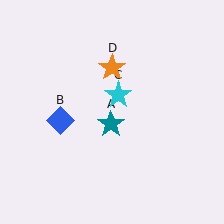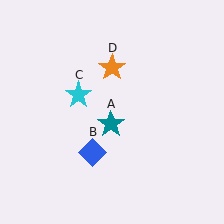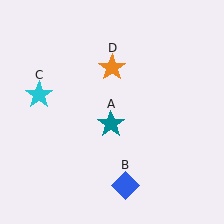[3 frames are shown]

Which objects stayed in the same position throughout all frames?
Teal star (object A) and orange star (object D) remained stationary.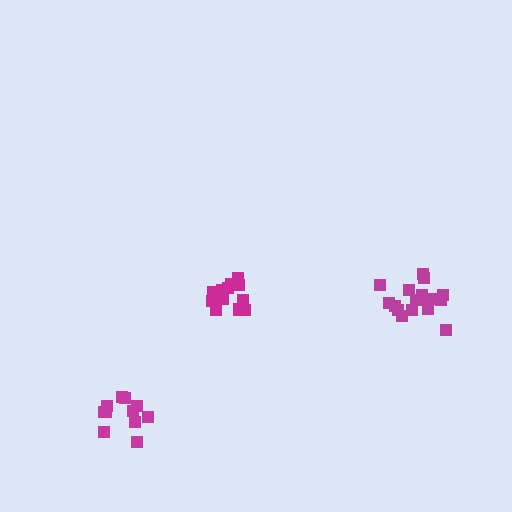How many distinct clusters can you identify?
There are 3 distinct clusters.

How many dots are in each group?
Group 1: 14 dots, Group 2: 11 dots, Group 3: 17 dots (42 total).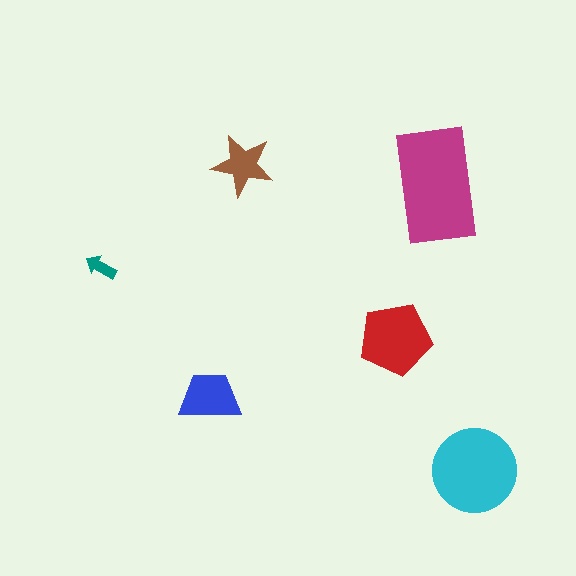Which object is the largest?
The magenta rectangle.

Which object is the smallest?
The teal arrow.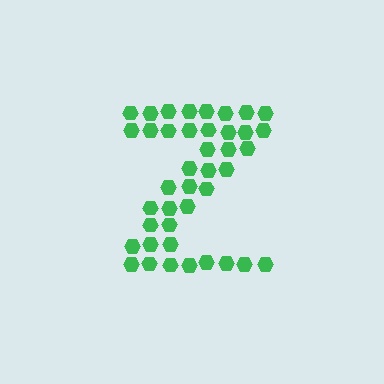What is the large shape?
The large shape is the letter Z.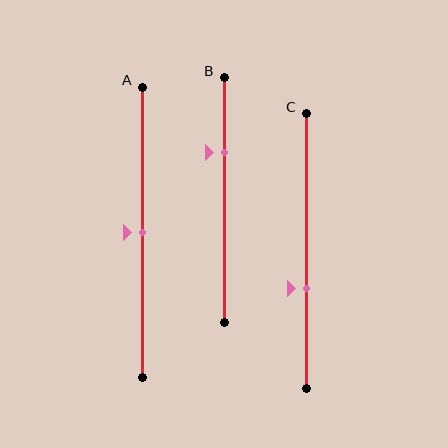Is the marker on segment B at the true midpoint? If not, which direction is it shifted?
No, the marker on segment B is shifted upward by about 19% of the segment length.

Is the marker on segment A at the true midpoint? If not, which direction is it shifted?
Yes, the marker on segment A is at the true midpoint.